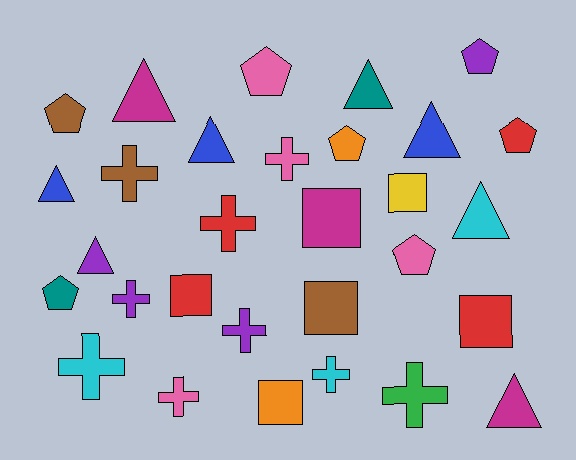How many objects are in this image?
There are 30 objects.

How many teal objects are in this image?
There are 2 teal objects.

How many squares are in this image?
There are 6 squares.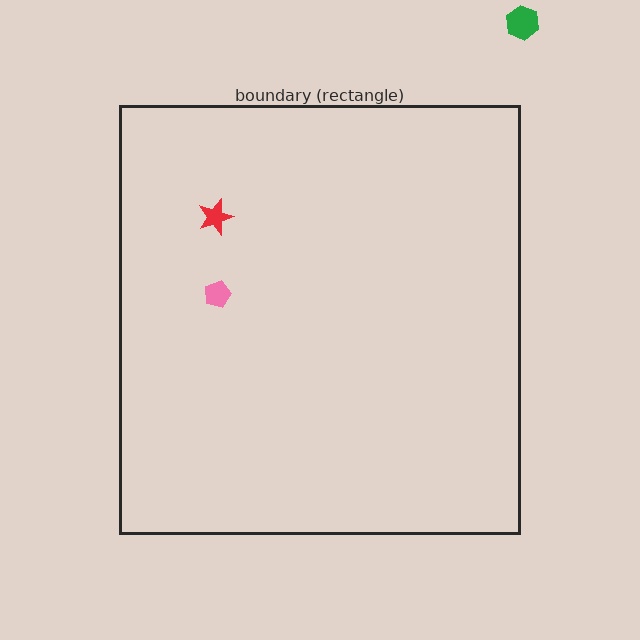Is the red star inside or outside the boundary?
Inside.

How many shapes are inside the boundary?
2 inside, 1 outside.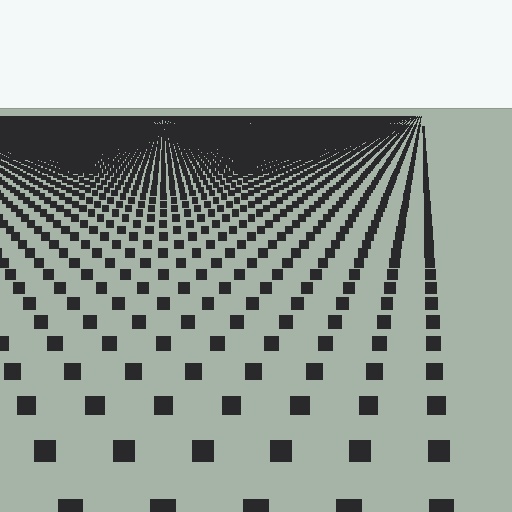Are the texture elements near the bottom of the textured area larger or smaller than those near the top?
Larger. Near the bottom, elements are closer to the viewer and appear at a bigger on-screen size.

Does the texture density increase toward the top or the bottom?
Density increases toward the top.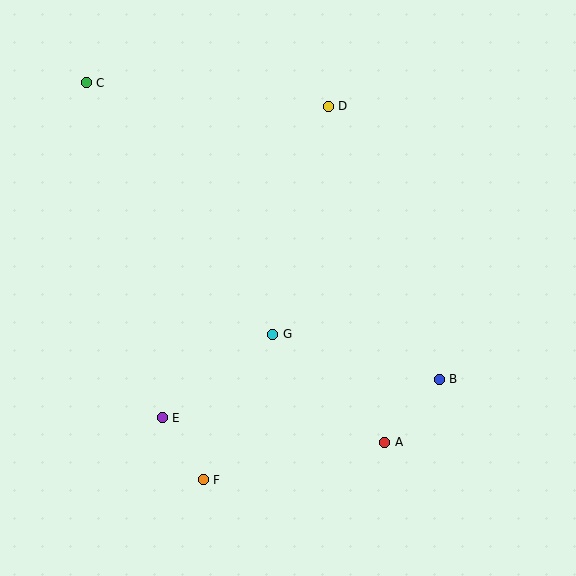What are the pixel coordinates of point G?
Point G is at (273, 334).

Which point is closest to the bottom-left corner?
Point F is closest to the bottom-left corner.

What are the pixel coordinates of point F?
Point F is at (203, 480).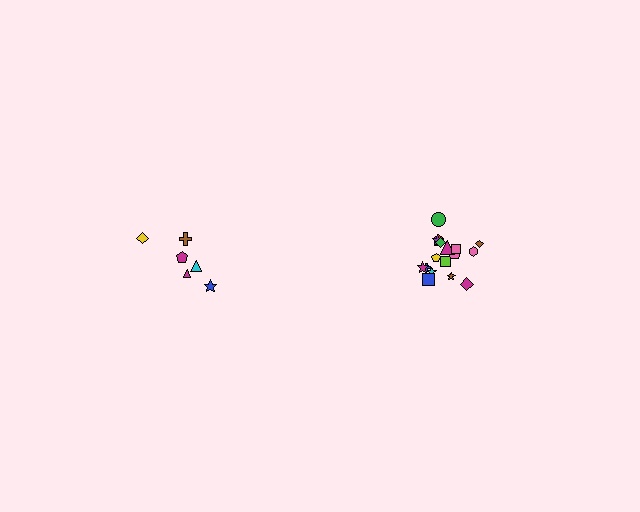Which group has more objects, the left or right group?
The right group.